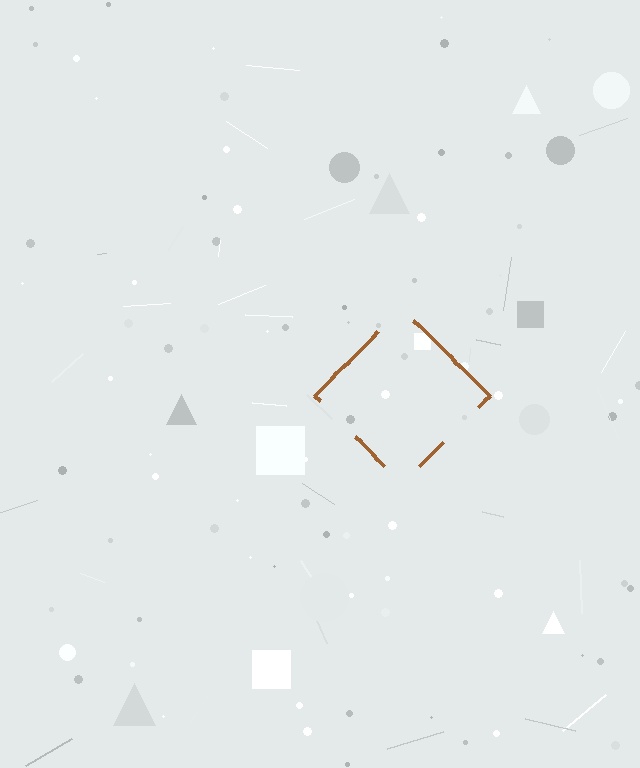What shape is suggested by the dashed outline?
The dashed outline suggests a diamond.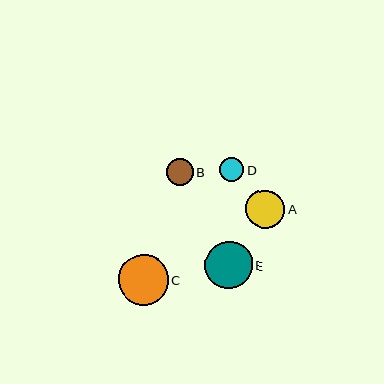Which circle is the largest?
Circle C is the largest with a size of approximately 50 pixels.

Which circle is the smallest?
Circle D is the smallest with a size of approximately 24 pixels.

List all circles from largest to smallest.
From largest to smallest: C, E, A, B, D.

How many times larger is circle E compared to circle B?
Circle E is approximately 1.7 times the size of circle B.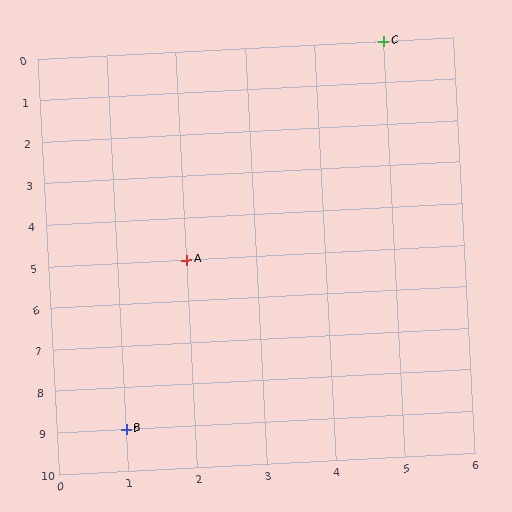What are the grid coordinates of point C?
Point C is at grid coordinates (5, 0).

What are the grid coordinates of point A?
Point A is at grid coordinates (2, 5).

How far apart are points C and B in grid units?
Points C and B are 4 columns and 9 rows apart (about 9.8 grid units diagonally).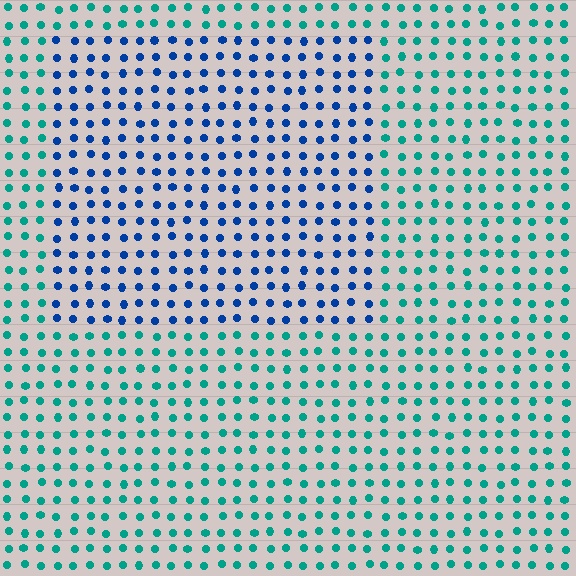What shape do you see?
I see a rectangle.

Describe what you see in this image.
The image is filled with small teal elements in a uniform arrangement. A rectangle-shaped region is visible where the elements are tinted to a slightly different hue, forming a subtle color boundary.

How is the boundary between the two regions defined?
The boundary is defined purely by a slight shift in hue (about 46 degrees). Spacing, size, and orientation are identical on both sides.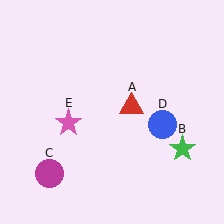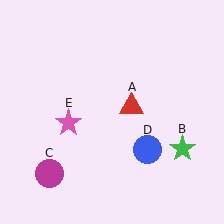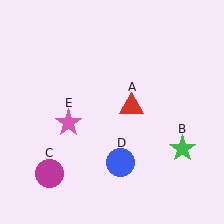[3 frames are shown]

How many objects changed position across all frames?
1 object changed position: blue circle (object D).